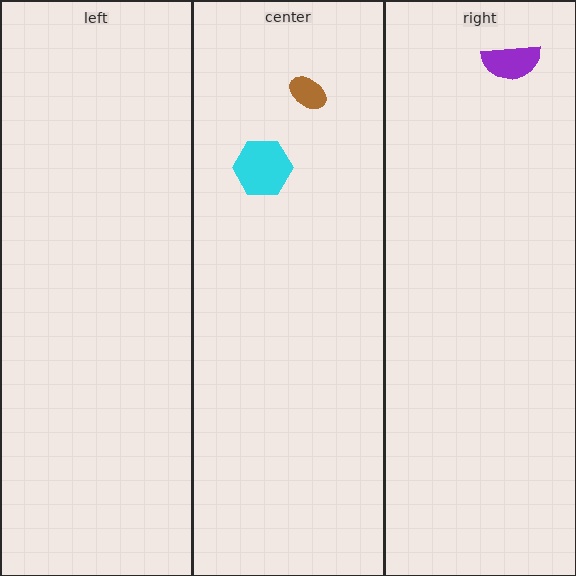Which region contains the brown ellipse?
The center region.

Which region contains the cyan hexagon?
The center region.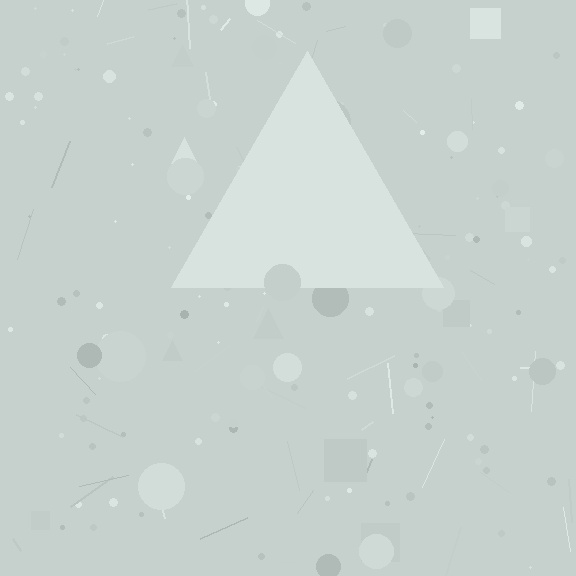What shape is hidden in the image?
A triangle is hidden in the image.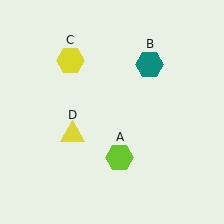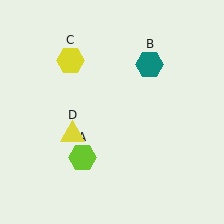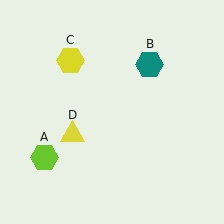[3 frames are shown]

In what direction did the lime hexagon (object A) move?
The lime hexagon (object A) moved left.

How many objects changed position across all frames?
1 object changed position: lime hexagon (object A).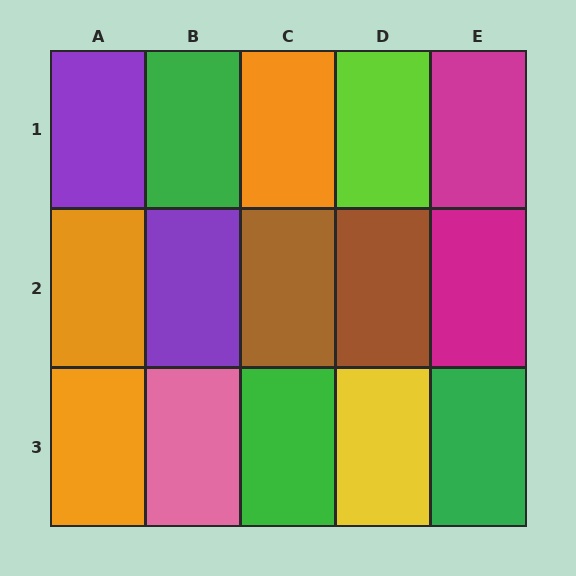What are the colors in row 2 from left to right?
Orange, purple, brown, brown, magenta.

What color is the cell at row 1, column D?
Lime.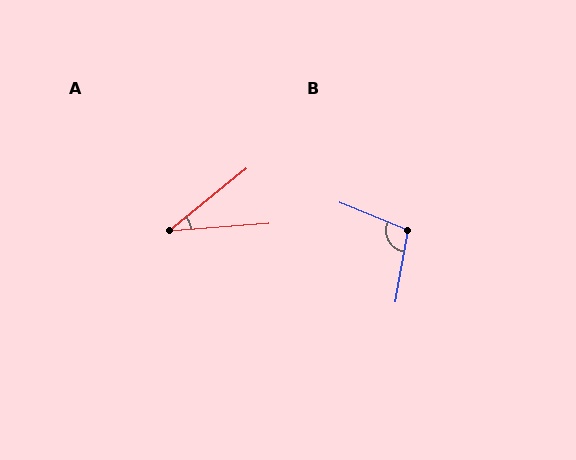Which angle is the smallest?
A, at approximately 35 degrees.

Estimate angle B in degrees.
Approximately 102 degrees.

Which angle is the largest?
B, at approximately 102 degrees.